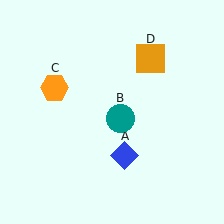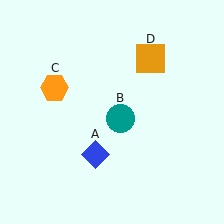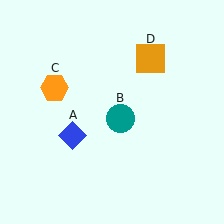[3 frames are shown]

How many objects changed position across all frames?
1 object changed position: blue diamond (object A).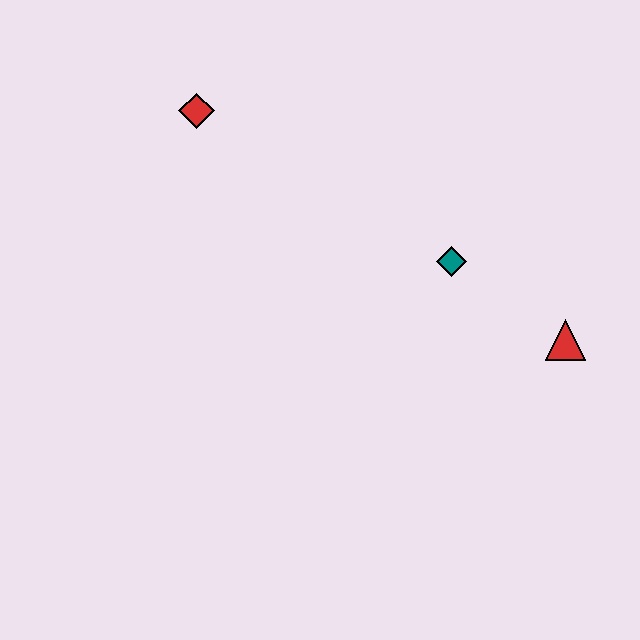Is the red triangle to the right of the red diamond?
Yes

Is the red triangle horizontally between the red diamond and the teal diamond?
No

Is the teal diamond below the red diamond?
Yes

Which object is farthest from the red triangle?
The red diamond is farthest from the red triangle.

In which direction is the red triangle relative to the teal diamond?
The red triangle is to the right of the teal diamond.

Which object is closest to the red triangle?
The teal diamond is closest to the red triangle.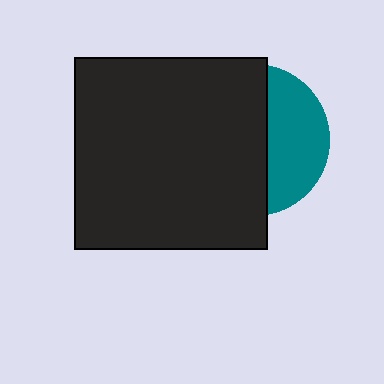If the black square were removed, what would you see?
You would see the complete teal circle.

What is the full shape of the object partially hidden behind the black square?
The partially hidden object is a teal circle.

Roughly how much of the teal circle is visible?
A small part of it is visible (roughly 39%).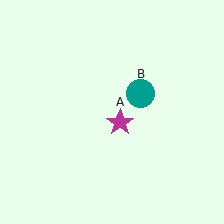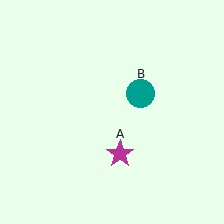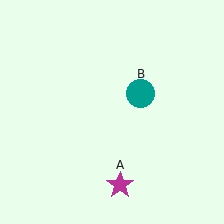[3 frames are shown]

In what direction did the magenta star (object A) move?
The magenta star (object A) moved down.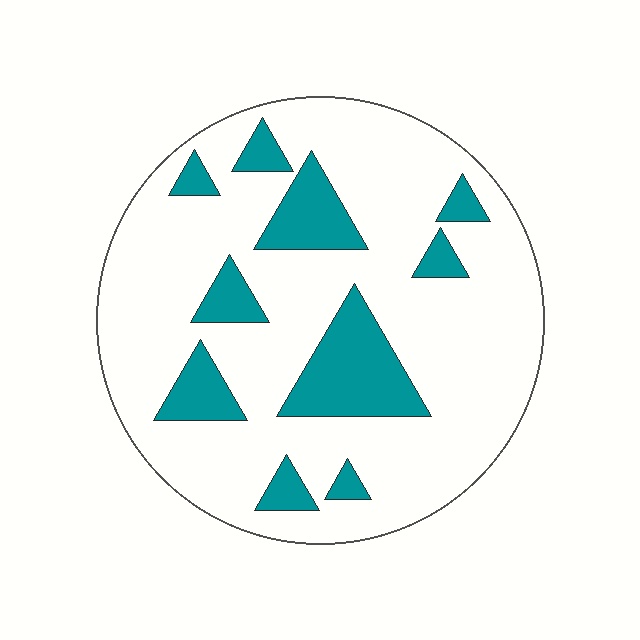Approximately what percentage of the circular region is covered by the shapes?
Approximately 20%.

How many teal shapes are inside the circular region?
10.